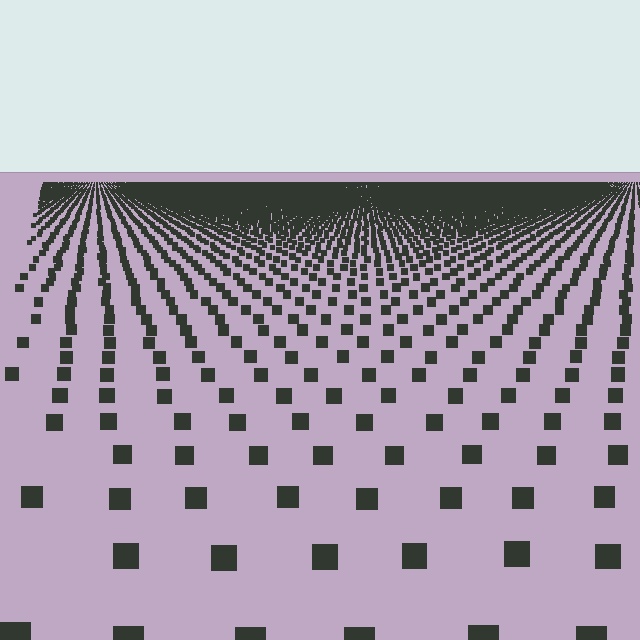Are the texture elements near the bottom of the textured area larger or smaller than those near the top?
Larger. Near the bottom, elements are closer to the viewer and appear at a bigger on-screen size.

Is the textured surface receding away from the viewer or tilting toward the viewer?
The surface is receding away from the viewer. Texture elements get smaller and denser toward the top.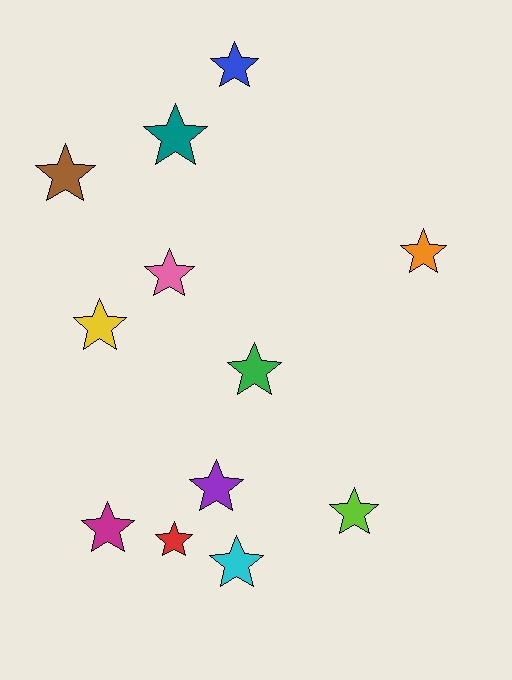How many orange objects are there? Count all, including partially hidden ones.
There is 1 orange object.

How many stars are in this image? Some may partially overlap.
There are 12 stars.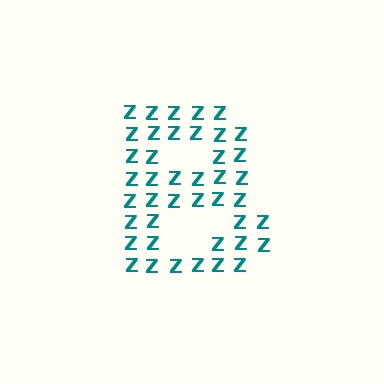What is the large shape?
The large shape is the letter B.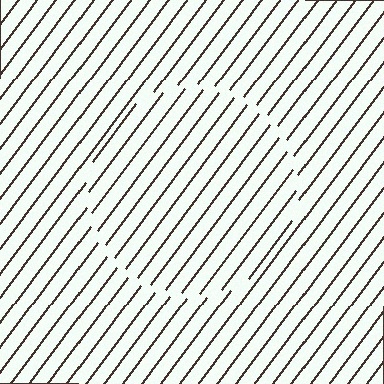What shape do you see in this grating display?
An illusory circle. The interior of the shape contains the same grating, shifted by half a period — the contour is defined by the phase discontinuity where line-ends from the inner and outer gratings abut.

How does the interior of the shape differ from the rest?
The interior of the shape contains the same grating, shifted by half a period — the contour is defined by the phase discontinuity where line-ends from the inner and outer gratings abut.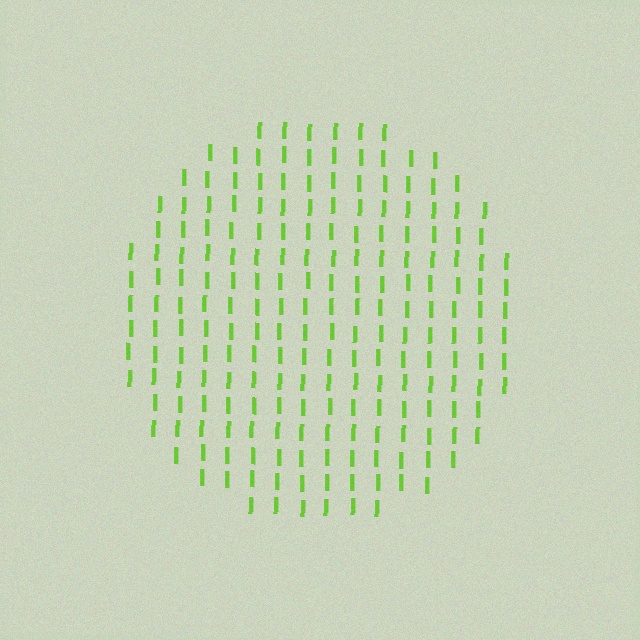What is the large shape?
The large shape is a circle.